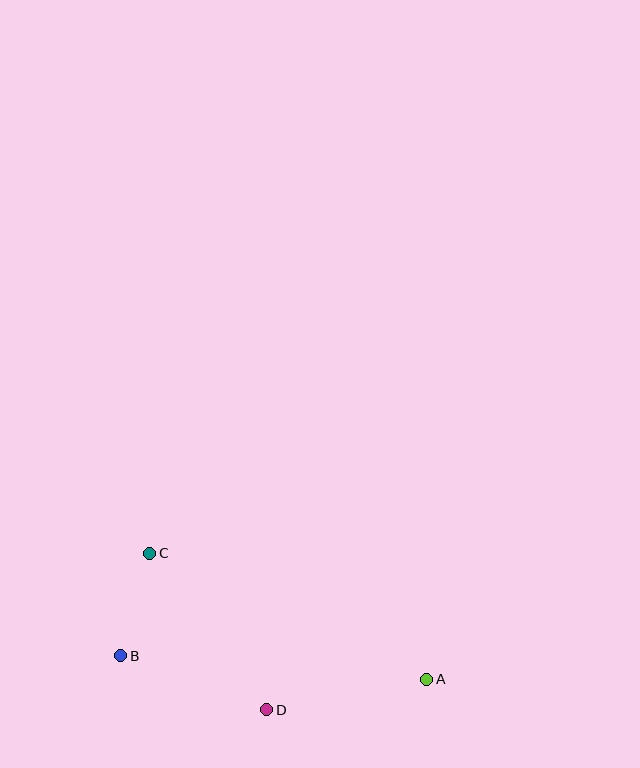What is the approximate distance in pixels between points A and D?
The distance between A and D is approximately 163 pixels.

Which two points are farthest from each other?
Points A and B are farthest from each other.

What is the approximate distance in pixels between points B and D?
The distance between B and D is approximately 155 pixels.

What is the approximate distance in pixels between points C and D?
The distance between C and D is approximately 195 pixels.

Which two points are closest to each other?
Points B and C are closest to each other.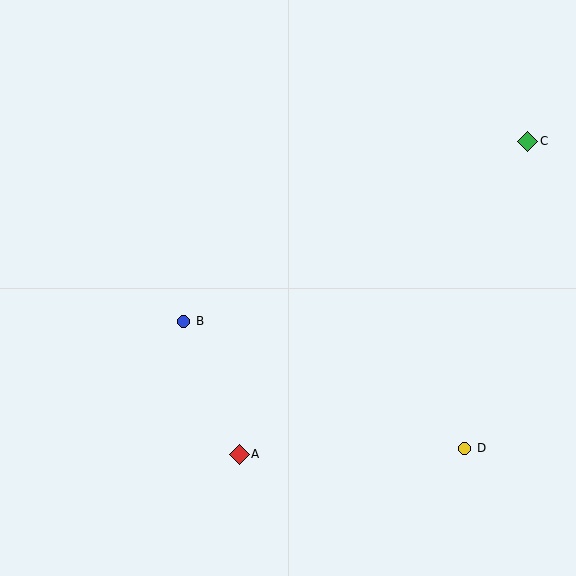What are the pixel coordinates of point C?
Point C is at (528, 142).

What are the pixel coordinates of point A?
Point A is at (239, 454).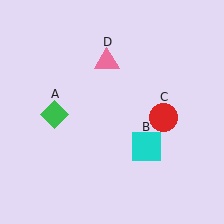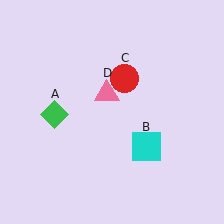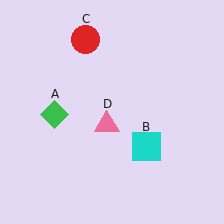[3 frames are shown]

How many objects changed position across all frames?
2 objects changed position: red circle (object C), pink triangle (object D).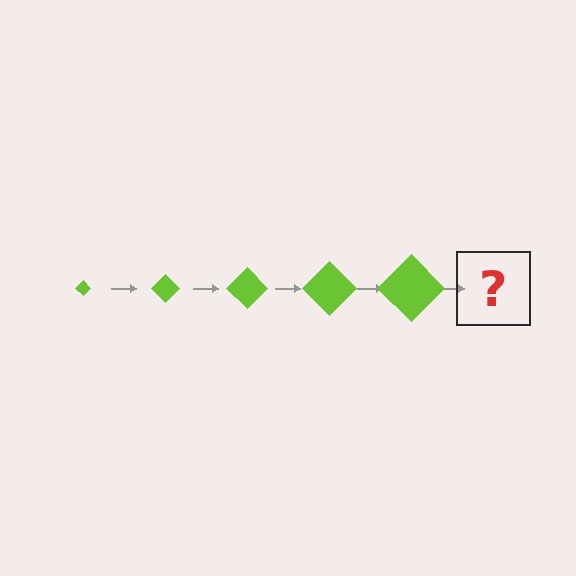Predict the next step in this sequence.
The next step is a lime diamond, larger than the previous one.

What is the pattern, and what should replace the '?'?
The pattern is that the diamond gets progressively larger each step. The '?' should be a lime diamond, larger than the previous one.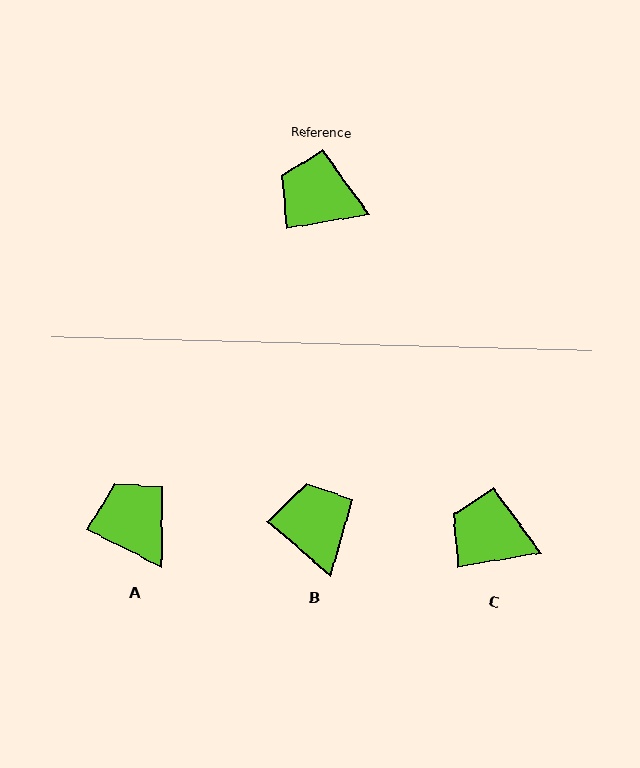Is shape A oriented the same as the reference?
No, it is off by about 37 degrees.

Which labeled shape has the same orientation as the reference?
C.